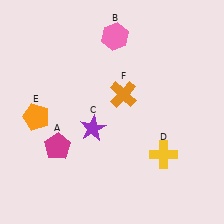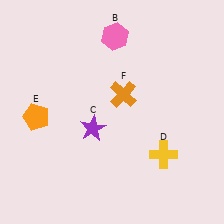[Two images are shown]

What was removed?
The magenta pentagon (A) was removed in Image 2.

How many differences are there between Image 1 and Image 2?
There is 1 difference between the two images.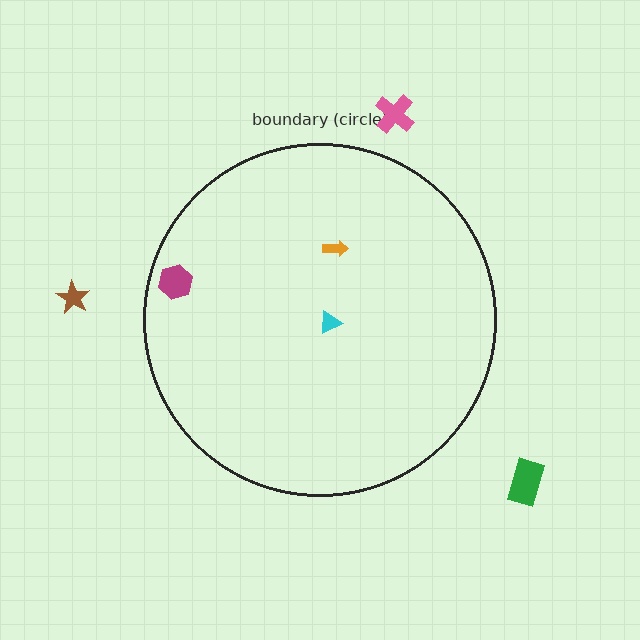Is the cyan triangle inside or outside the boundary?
Inside.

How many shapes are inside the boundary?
3 inside, 3 outside.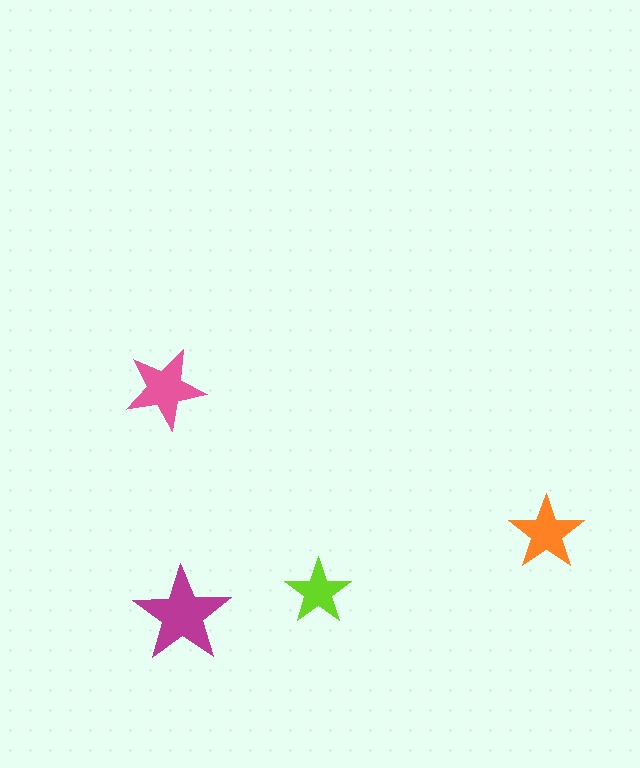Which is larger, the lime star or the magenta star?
The magenta one.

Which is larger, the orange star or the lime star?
The orange one.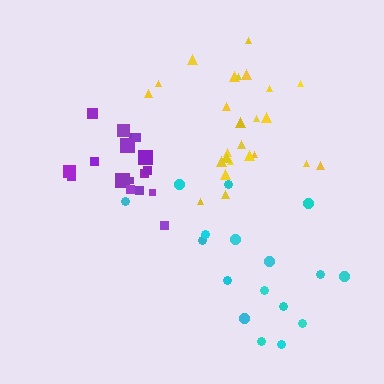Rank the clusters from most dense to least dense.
purple, yellow, cyan.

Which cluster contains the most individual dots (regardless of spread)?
Yellow (25).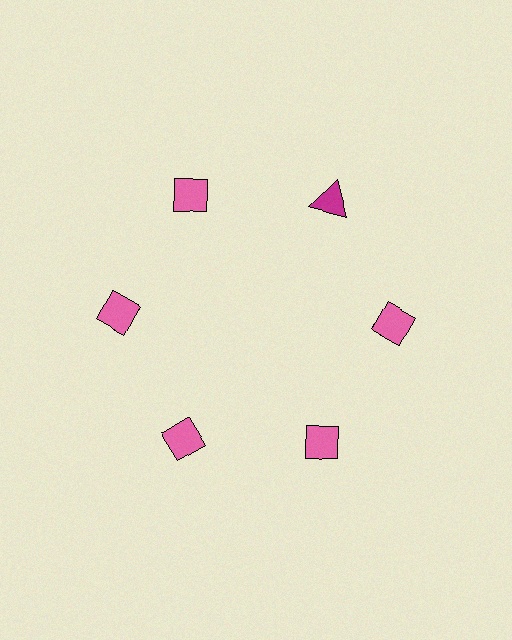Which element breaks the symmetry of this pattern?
The magenta triangle at roughly the 1 o'clock position breaks the symmetry. All other shapes are pink diamonds.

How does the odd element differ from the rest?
It differs in both color (magenta instead of pink) and shape (triangle instead of diamond).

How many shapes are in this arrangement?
There are 6 shapes arranged in a ring pattern.